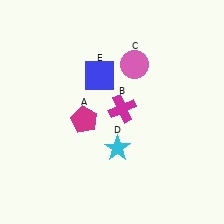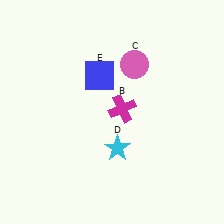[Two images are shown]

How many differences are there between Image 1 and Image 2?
There is 1 difference between the two images.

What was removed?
The magenta pentagon (A) was removed in Image 2.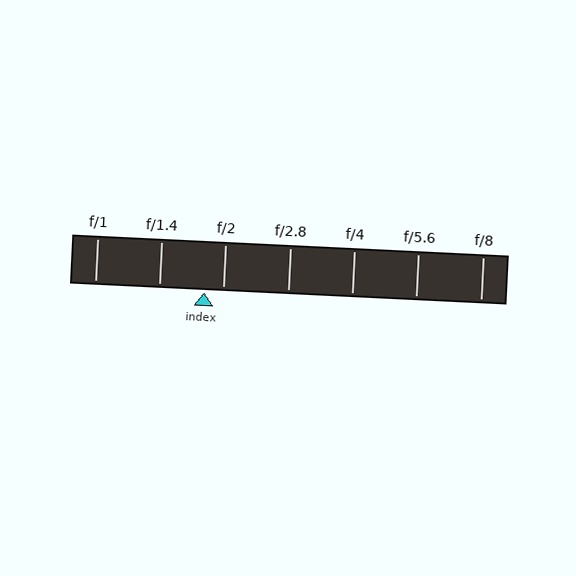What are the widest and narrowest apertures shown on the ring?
The widest aperture shown is f/1 and the narrowest is f/8.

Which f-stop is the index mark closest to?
The index mark is closest to f/2.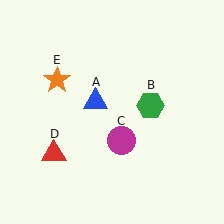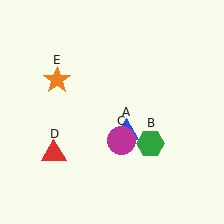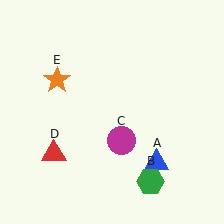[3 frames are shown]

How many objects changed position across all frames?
2 objects changed position: blue triangle (object A), green hexagon (object B).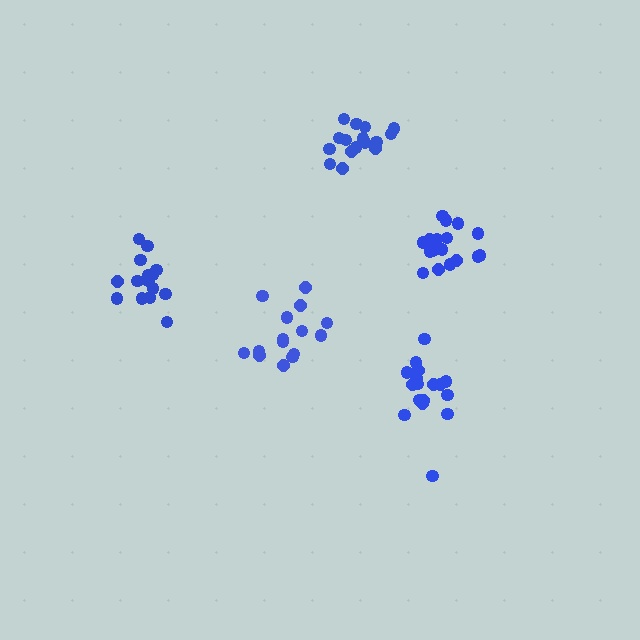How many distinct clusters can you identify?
There are 5 distinct clusters.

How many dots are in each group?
Group 1: 17 dots, Group 2: 18 dots, Group 3: 18 dots, Group 4: 15 dots, Group 5: 15 dots (83 total).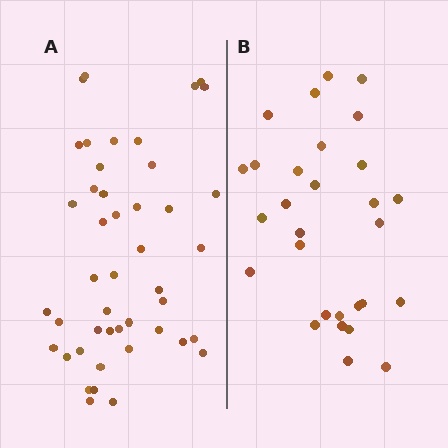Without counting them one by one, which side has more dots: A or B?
Region A (the left region) has more dots.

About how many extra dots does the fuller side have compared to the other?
Region A has approximately 15 more dots than region B.